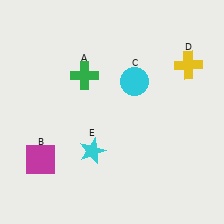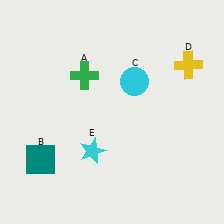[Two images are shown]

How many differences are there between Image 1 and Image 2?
There is 1 difference between the two images.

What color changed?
The square (B) changed from magenta in Image 1 to teal in Image 2.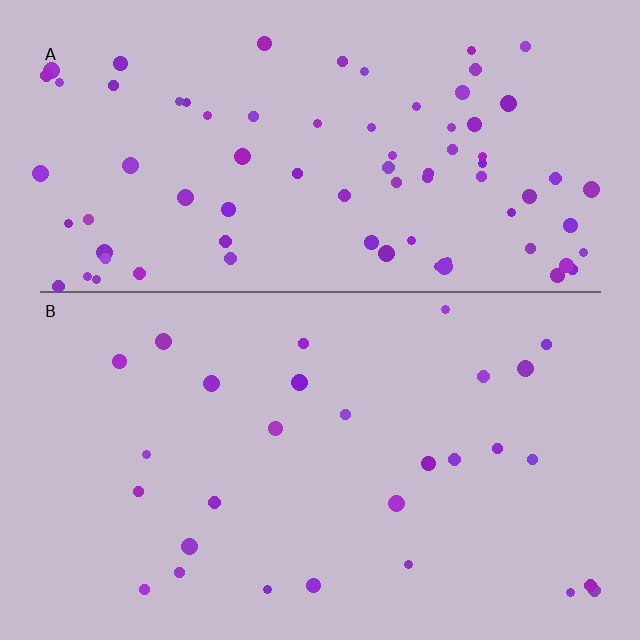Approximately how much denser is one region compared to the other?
Approximately 2.8× — region A over region B.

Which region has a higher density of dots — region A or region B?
A (the top).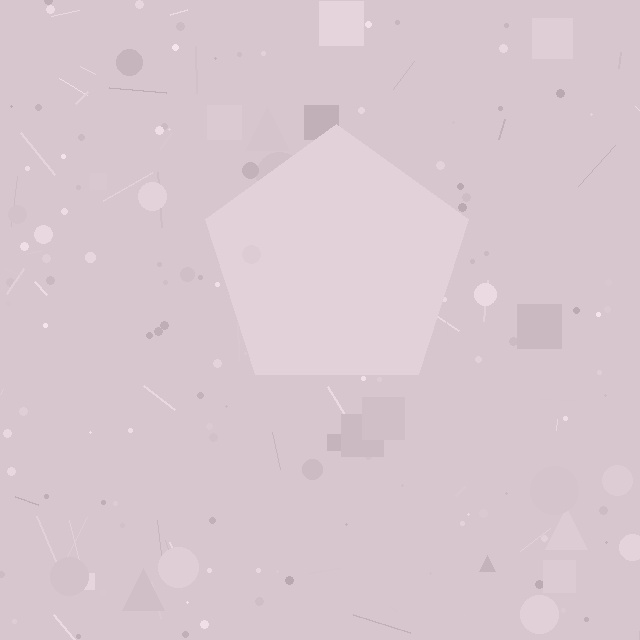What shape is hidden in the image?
A pentagon is hidden in the image.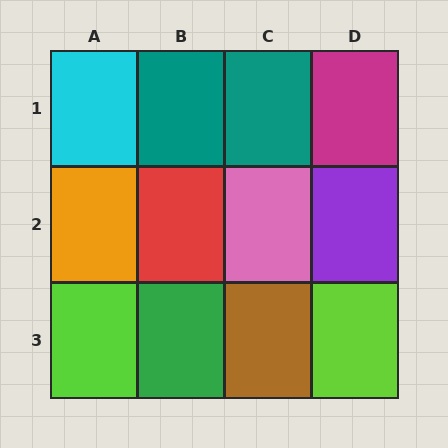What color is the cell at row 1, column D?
Magenta.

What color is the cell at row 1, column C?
Teal.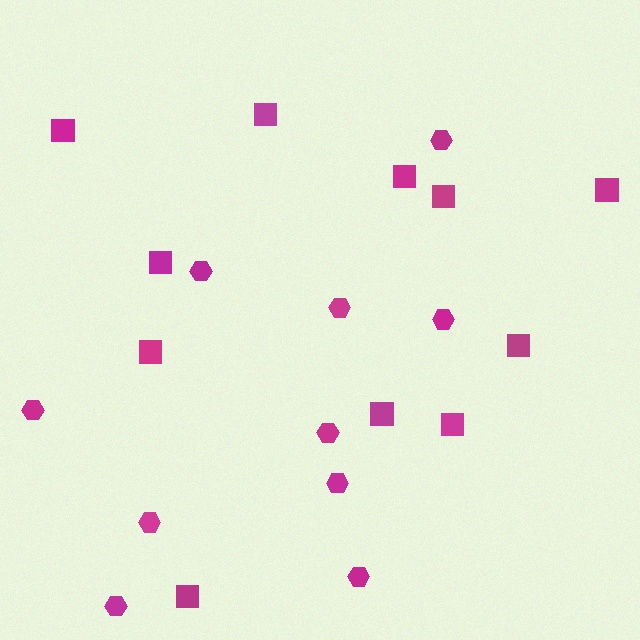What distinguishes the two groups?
There are 2 groups: one group of squares (11) and one group of hexagons (10).